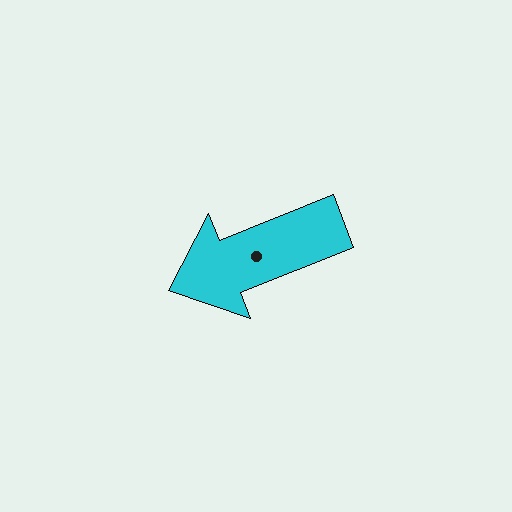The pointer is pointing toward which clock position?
Roughly 8 o'clock.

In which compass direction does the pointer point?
West.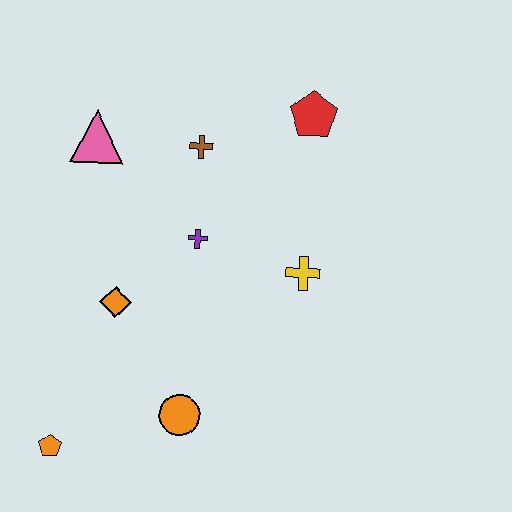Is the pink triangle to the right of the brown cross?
No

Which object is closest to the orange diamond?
The purple cross is closest to the orange diamond.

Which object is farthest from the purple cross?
The orange pentagon is farthest from the purple cross.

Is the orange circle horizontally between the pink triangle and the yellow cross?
Yes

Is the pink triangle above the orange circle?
Yes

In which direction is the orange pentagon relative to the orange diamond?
The orange pentagon is below the orange diamond.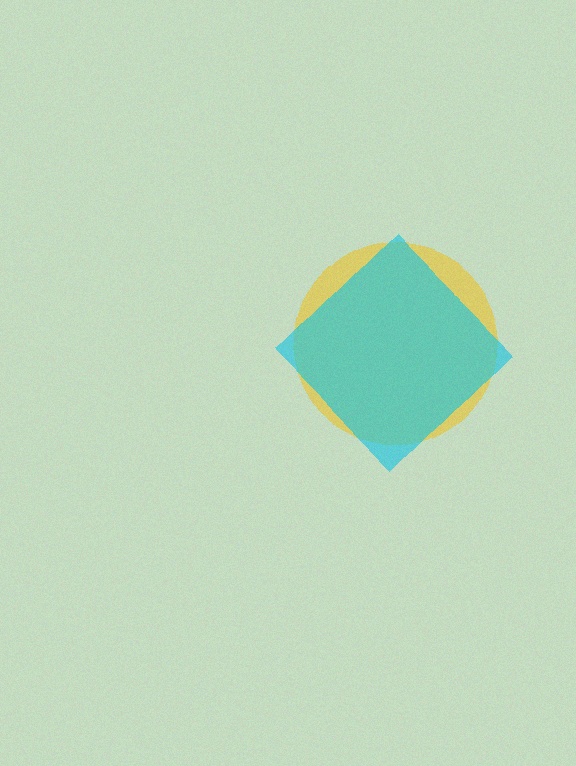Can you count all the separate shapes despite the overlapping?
Yes, there are 2 separate shapes.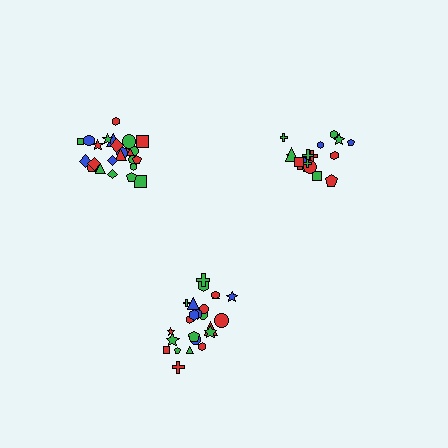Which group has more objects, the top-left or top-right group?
The top-left group.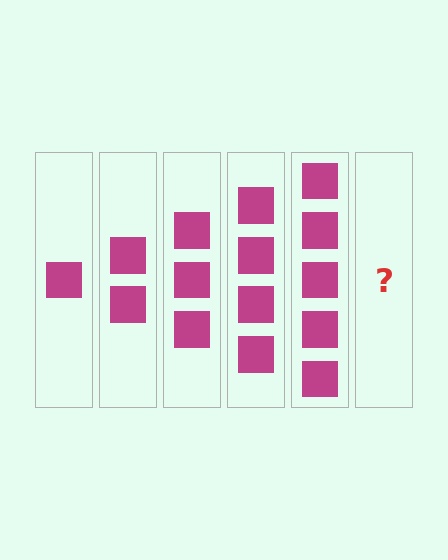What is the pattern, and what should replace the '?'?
The pattern is that each step adds one more square. The '?' should be 6 squares.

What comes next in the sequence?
The next element should be 6 squares.